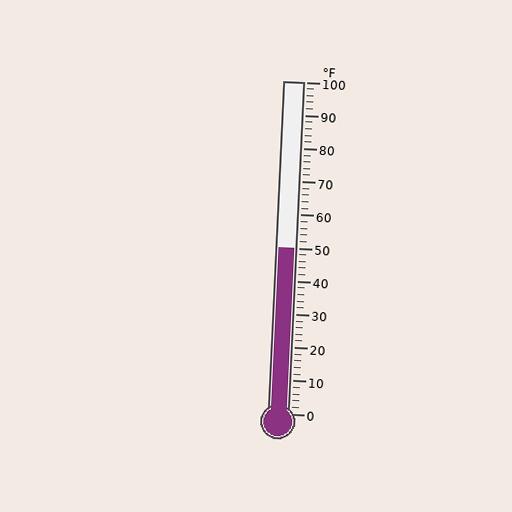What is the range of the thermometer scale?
The thermometer scale ranges from 0°F to 100°F.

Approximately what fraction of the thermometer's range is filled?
The thermometer is filled to approximately 50% of its range.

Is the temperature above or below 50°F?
The temperature is at 50°F.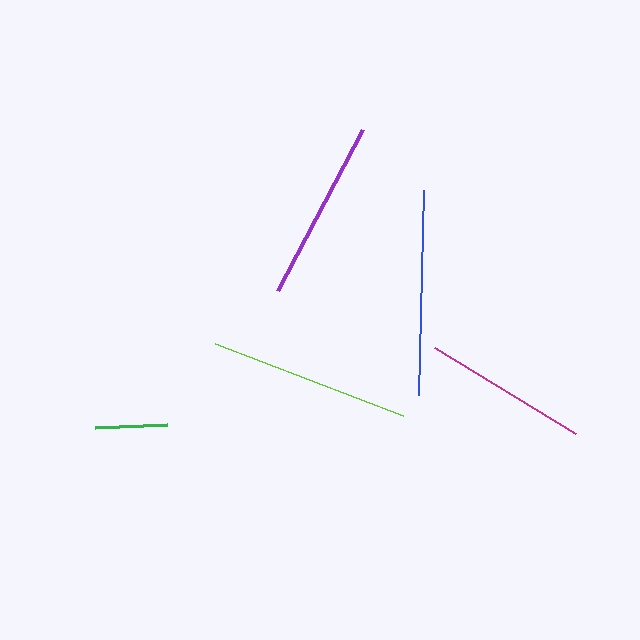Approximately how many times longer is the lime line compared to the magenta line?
The lime line is approximately 1.2 times the length of the magenta line.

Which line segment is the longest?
The blue line is the longest at approximately 205 pixels.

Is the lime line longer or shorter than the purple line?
The lime line is longer than the purple line.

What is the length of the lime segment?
The lime segment is approximately 201 pixels long.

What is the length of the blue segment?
The blue segment is approximately 205 pixels long.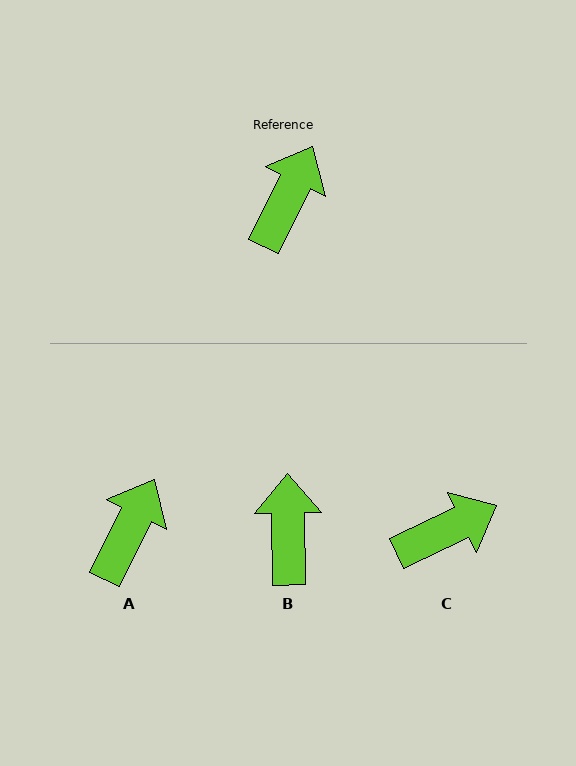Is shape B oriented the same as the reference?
No, it is off by about 27 degrees.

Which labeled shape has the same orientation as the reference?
A.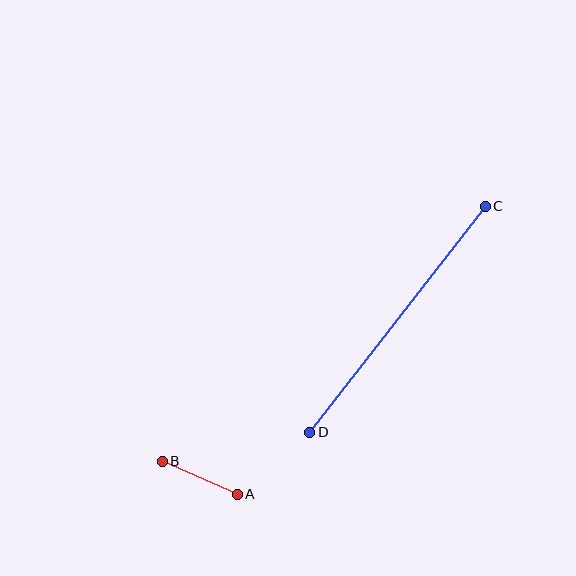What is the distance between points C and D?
The distance is approximately 286 pixels.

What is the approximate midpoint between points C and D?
The midpoint is at approximately (398, 319) pixels.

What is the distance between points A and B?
The distance is approximately 82 pixels.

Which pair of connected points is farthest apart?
Points C and D are farthest apart.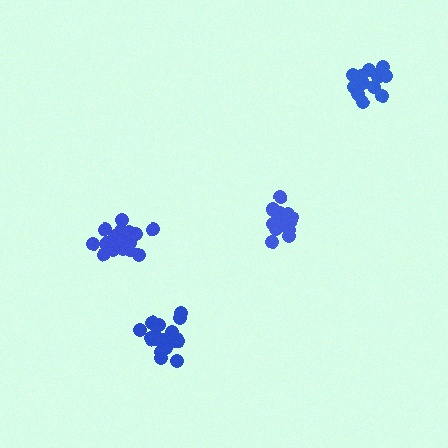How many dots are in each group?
Group 1: 19 dots, Group 2: 15 dots, Group 3: 13 dots, Group 4: 19 dots (66 total).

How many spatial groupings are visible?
There are 4 spatial groupings.